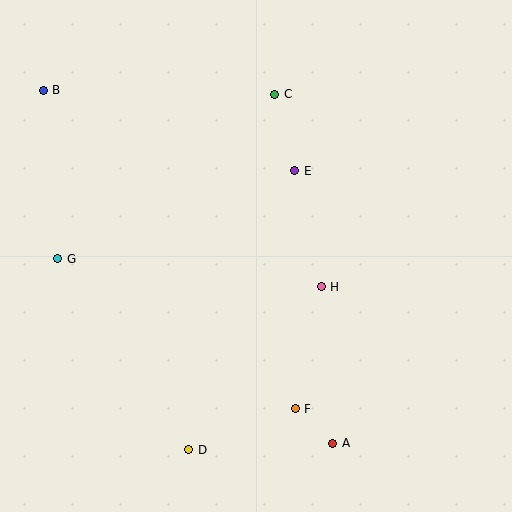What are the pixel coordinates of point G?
Point G is at (58, 259).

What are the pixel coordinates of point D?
Point D is at (189, 450).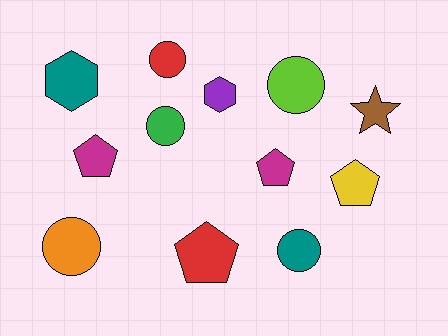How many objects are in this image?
There are 12 objects.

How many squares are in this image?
There are no squares.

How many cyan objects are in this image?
There are no cyan objects.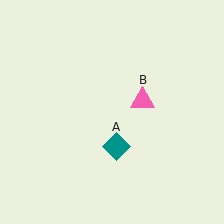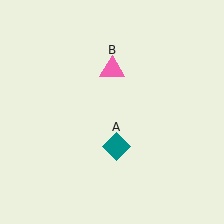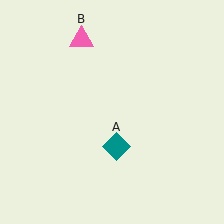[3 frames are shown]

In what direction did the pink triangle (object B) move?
The pink triangle (object B) moved up and to the left.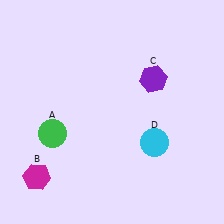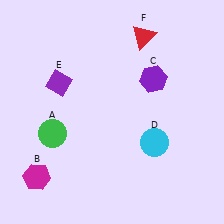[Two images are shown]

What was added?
A purple diamond (E), a red triangle (F) were added in Image 2.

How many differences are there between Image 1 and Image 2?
There are 2 differences between the two images.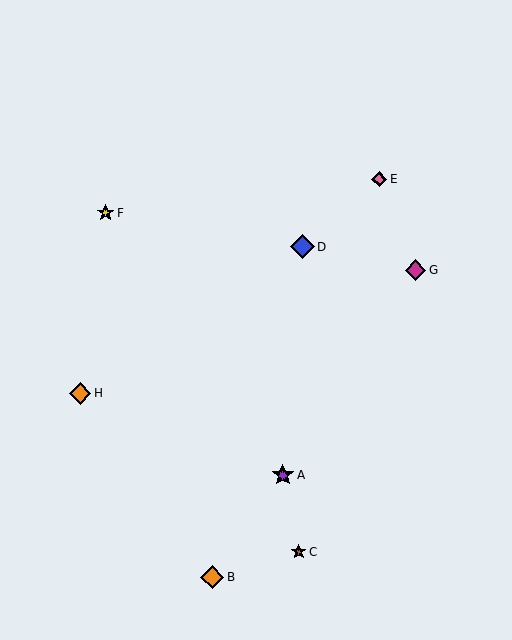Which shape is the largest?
The blue diamond (labeled D) is the largest.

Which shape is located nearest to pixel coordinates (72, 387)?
The orange diamond (labeled H) at (80, 393) is nearest to that location.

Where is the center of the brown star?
The center of the brown star is at (299, 552).